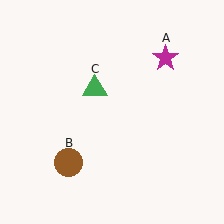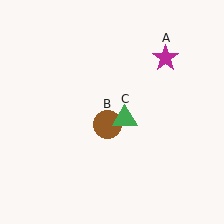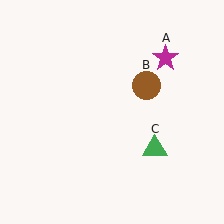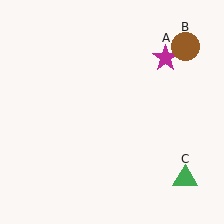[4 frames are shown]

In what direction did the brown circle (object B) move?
The brown circle (object B) moved up and to the right.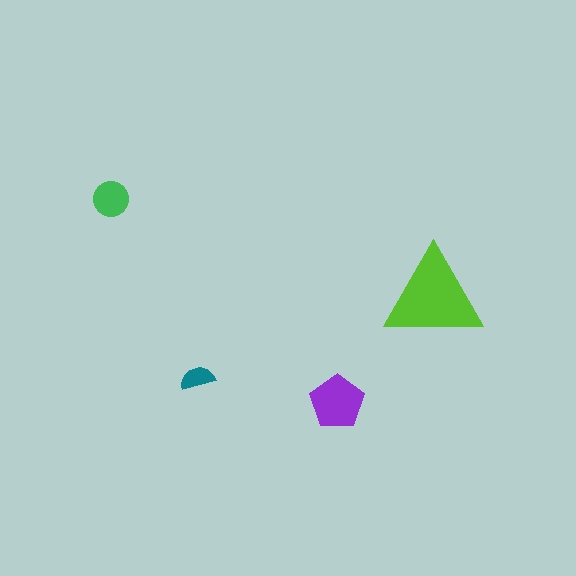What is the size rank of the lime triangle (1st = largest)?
1st.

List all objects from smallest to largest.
The teal semicircle, the green circle, the purple pentagon, the lime triangle.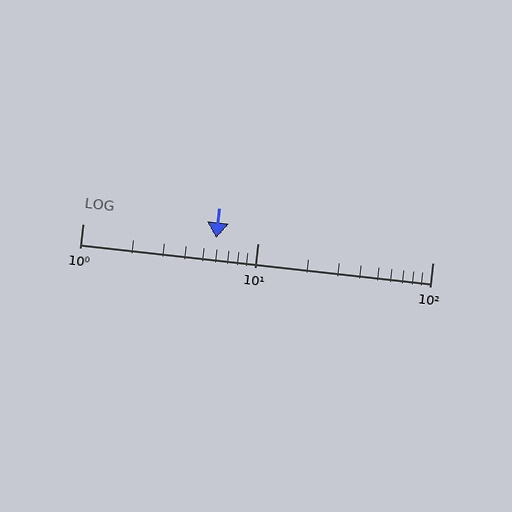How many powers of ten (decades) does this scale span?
The scale spans 2 decades, from 1 to 100.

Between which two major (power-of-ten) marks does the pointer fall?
The pointer is between 1 and 10.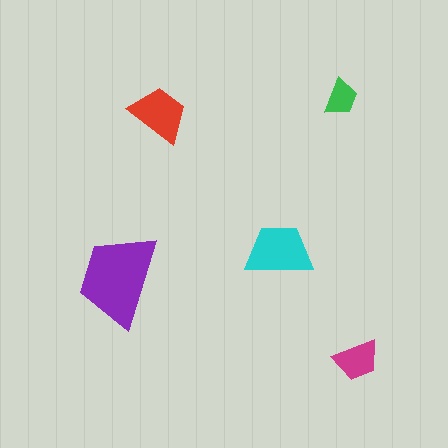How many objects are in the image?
There are 5 objects in the image.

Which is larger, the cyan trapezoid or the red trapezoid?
The cyan one.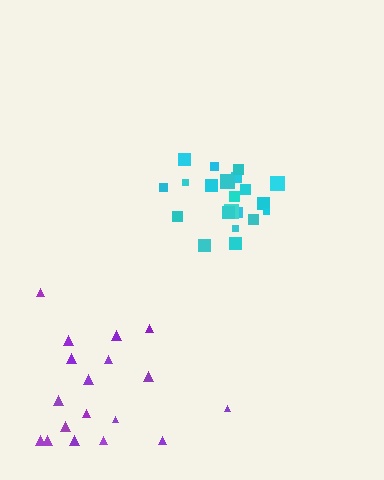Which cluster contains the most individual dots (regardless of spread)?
Cyan (21).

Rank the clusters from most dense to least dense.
cyan, purple.